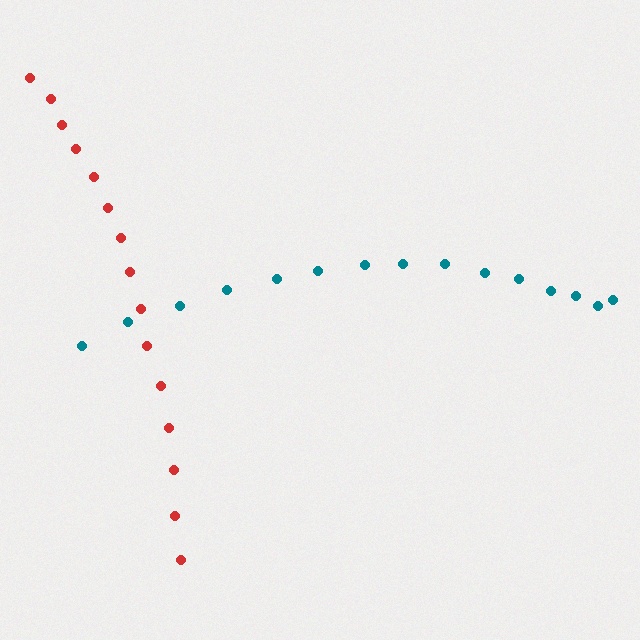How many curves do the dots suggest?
There are 2 distinct paths.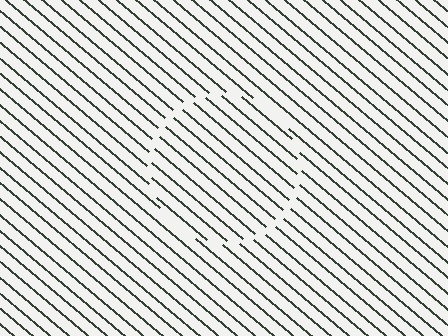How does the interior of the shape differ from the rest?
The interior of the shape contains the same grating, shifted by half a period — the contour is defined by the phase discontinuity where line-ends from the inner and outer gratings abut.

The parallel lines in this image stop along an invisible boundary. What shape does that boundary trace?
An illusory circle. The interior of the shape contains the same grating, shifted by half a period — the contour is defined by the phase discontinuity where line-ends from the inner and outer gratings abut.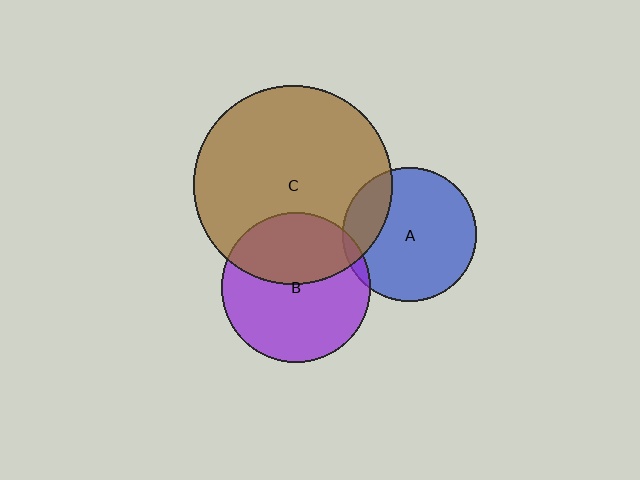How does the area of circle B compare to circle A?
Approximately 1.3 times.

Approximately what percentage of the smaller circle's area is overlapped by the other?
Approximately 40%.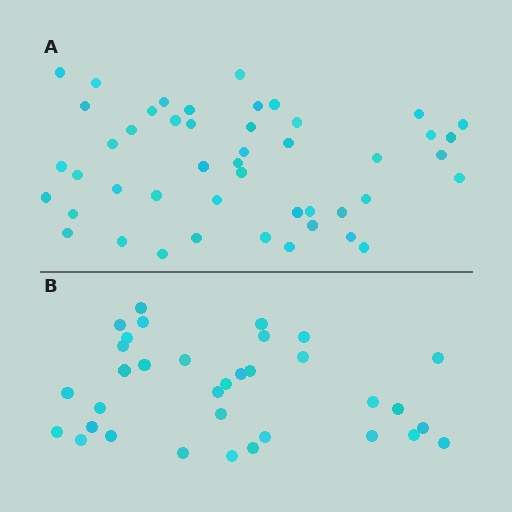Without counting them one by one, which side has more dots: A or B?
Region A (the top region) has more dots.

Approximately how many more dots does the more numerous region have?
Region A has approximately 15 more dots than region B.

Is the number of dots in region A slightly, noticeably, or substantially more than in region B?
Region A has noticeably more, but not dramatically so. The ratio is roughly 1.4 to 1.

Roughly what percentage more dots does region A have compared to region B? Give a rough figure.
About 40% more.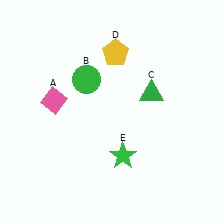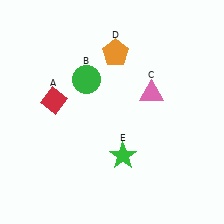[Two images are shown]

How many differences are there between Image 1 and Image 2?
There are 3 differences between the two images.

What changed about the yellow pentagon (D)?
In Image 1, D is yellow. In Image 2, it changed to orange.